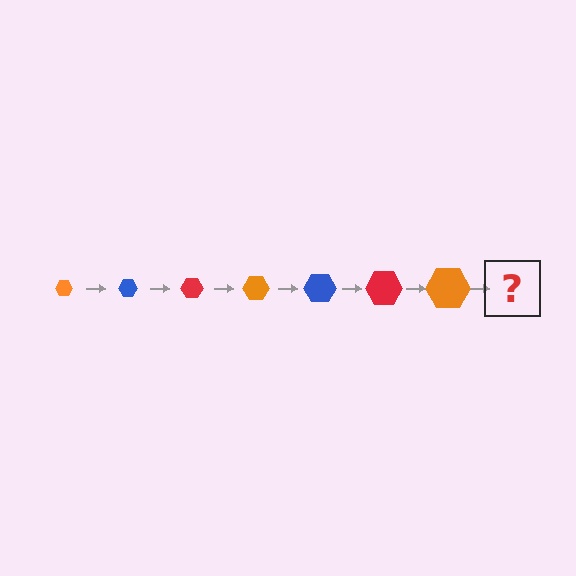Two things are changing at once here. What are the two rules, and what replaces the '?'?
The two rules are that the hexagon grows larger each step and the color cycles through orange, blue, and red. The '?' should be a blue hexagon, larger than the previous one.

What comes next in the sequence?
The next element should be a blue hexagon, larger than the previous one.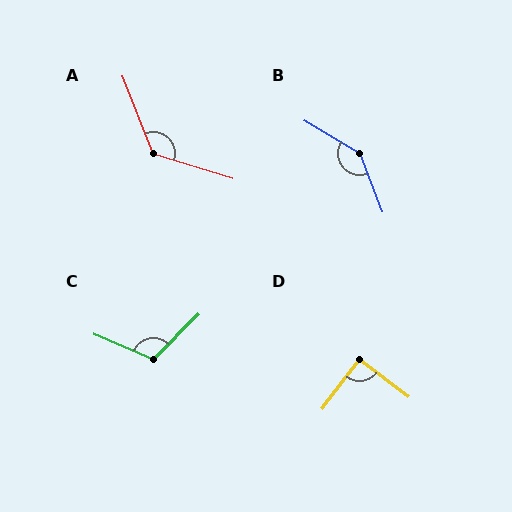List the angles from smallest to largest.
D (90°), C (111°), A (128°), B (142°).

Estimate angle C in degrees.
Approximately 111 degrees.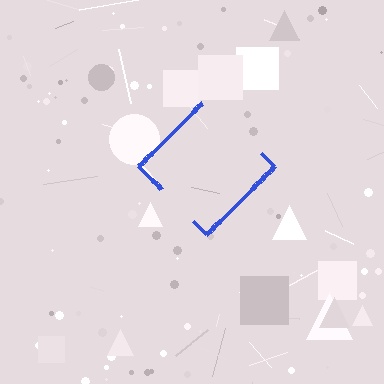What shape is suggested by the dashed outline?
The dashed outline suggests a diamond.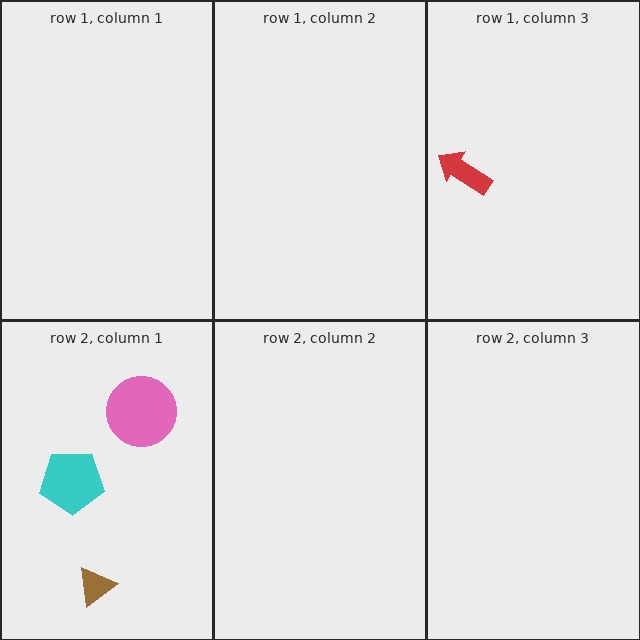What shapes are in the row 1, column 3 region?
The red arrow.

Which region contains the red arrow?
The row 1, column 3 region.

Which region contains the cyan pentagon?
The row 2, column 1 region.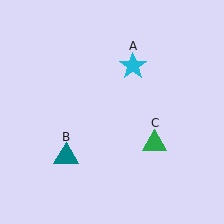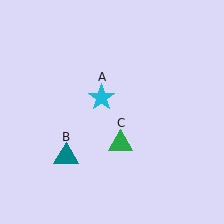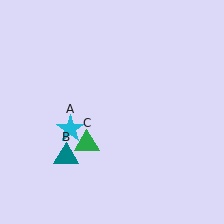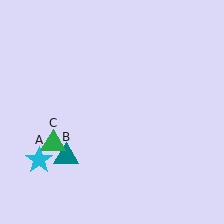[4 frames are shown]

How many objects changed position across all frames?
2 objects changed position: cyan star (object A), green triangle (object C).